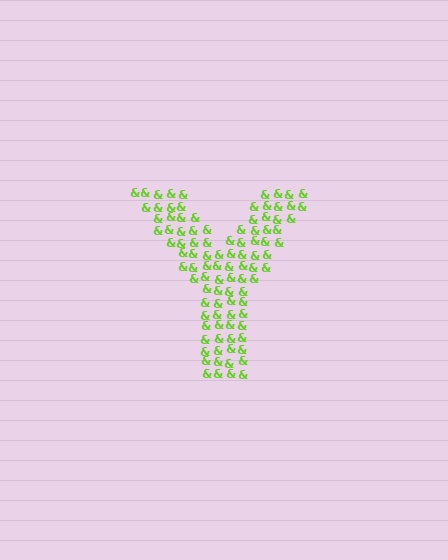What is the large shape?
The large shape is the letter Y.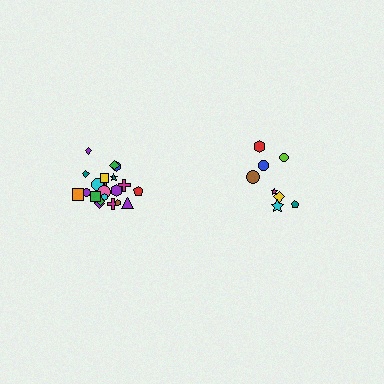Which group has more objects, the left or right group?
The left group.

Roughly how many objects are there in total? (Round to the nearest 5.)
Roughly 30 objects in total.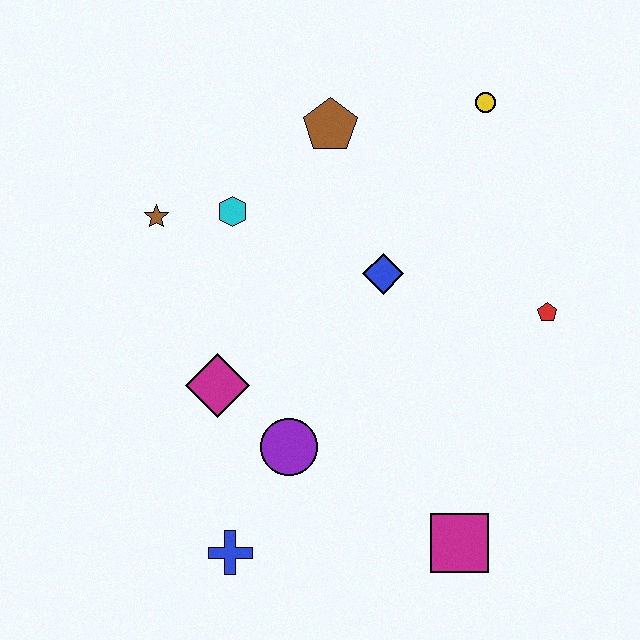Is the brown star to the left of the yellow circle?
Yes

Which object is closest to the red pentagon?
The blue diamond is closest to the red pentagon.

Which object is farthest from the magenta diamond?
The yellow circle is farthest from the magenta diamond.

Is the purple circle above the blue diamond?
No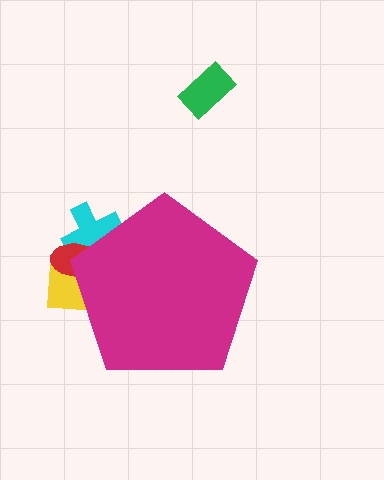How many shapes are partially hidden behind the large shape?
3 shapes are partially hidden.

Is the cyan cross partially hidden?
Yes, the cyan cross is partially hidden behind the magenta pentagon.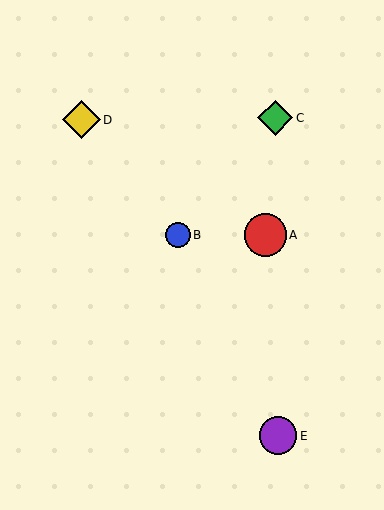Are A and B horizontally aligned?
Yes, both are at y≈235.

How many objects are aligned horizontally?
2 objects (A, B) are aligned horizontally.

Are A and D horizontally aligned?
No, A is at y≈235 and D is at y≈120.